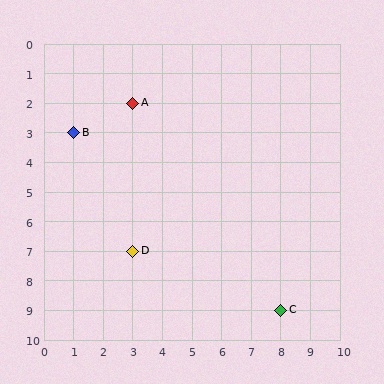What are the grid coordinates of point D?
Point D is at grid coordinates (3, 7).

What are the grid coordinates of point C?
Point C is at grid coordinates (8, 9).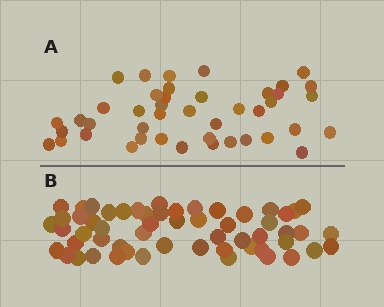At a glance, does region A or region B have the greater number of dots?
Region B (the bottom region) has more dots.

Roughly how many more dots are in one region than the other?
Region B has approximately 15 more dots than region A.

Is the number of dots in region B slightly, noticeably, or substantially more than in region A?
Region B has noticeably more, but not dramatically so. The ratio is roughly 1.3 to 1.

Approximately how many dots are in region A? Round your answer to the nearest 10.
About 40 dots. (The exact count is 43, which rounds to 40.)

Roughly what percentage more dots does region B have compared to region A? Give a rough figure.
About 35% more.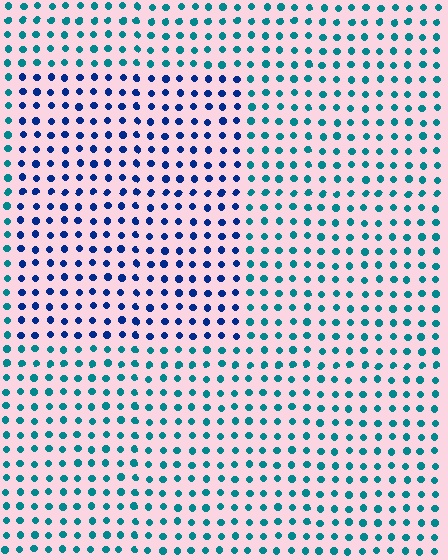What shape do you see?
I see a rectangle.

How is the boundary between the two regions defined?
The boundary is defined purely by a slight shift in hue (about 41 degrees). Spacing, size, and orientation are identical on both sides.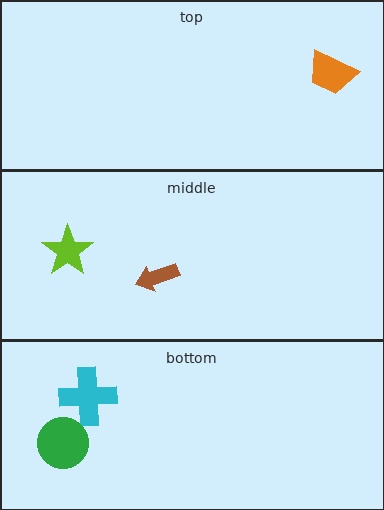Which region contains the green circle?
The bottom region.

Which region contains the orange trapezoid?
The top region.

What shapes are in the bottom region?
The cyan cross, the green circle.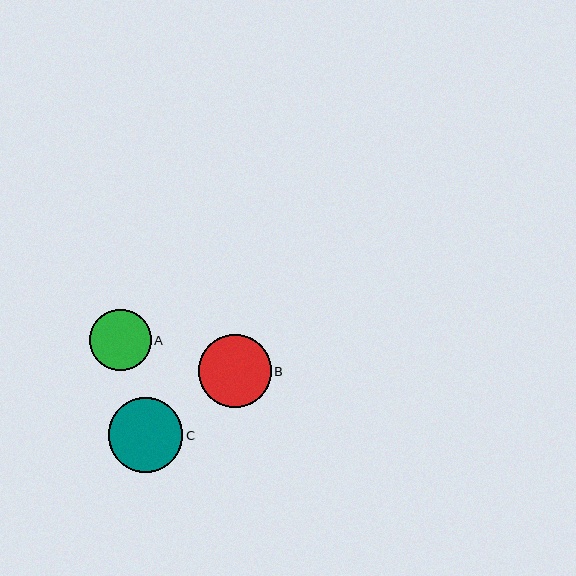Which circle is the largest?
Circle C is the largest with a size of approximately 75 pixels.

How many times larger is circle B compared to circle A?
Circle B is approximately 1.2 times the size of circle A.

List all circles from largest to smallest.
From largest to smallest: C, B, A.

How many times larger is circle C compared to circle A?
Circle C is approximately 1.2 times the size of circle A.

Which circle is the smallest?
Circle A is the smallest with a size of approximately 61 pixels.